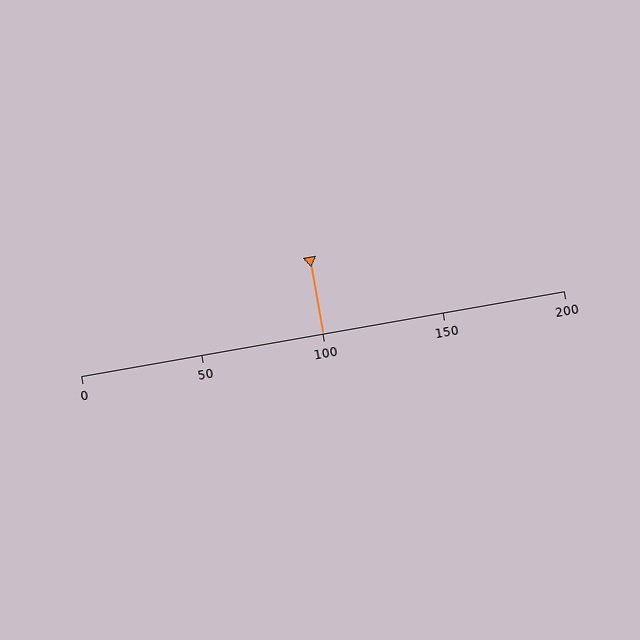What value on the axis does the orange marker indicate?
The marker indicates approximately 100.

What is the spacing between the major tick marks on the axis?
The major ticks are spaced 50 apart.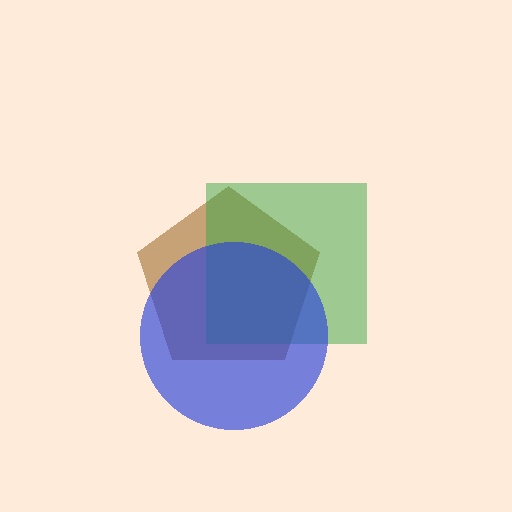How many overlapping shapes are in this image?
There are 3 overlapping shapes in the image.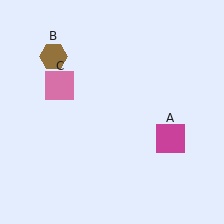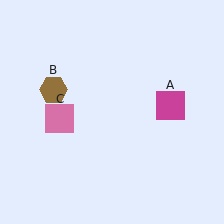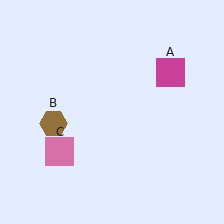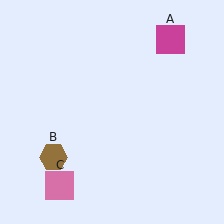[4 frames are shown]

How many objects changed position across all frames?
3 objects changed position: magenta square (object A), brown hexagon (object B), pink square (object C).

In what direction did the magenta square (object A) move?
The magenta square (object A) moved up.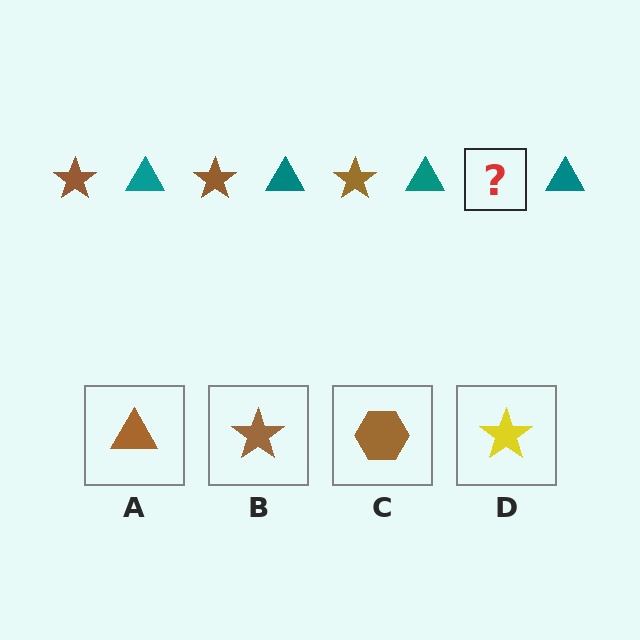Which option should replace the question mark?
Option B.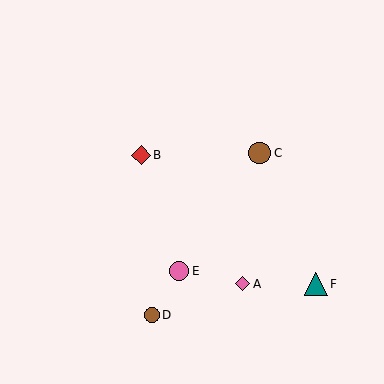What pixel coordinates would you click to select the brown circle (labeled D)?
Click at (152, 315) to select the brown circle D.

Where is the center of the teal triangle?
The center of the teal triangle is at (316, 284).